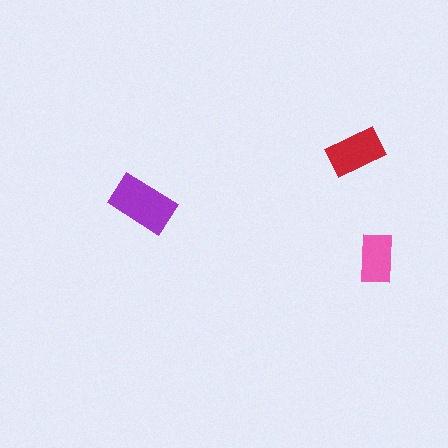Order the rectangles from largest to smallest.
the purple one, the red one, the pink one.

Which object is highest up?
The red rectangle is topmost.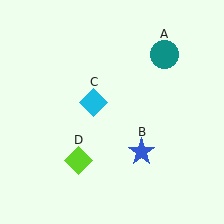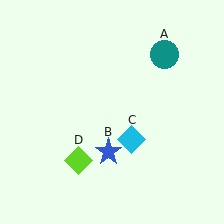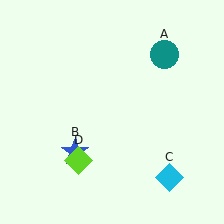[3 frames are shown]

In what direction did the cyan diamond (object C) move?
The cyan diamond (object C) moved down and to the right.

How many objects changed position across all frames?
2 objects changed position: blue star (object B), cyan diamond (object C).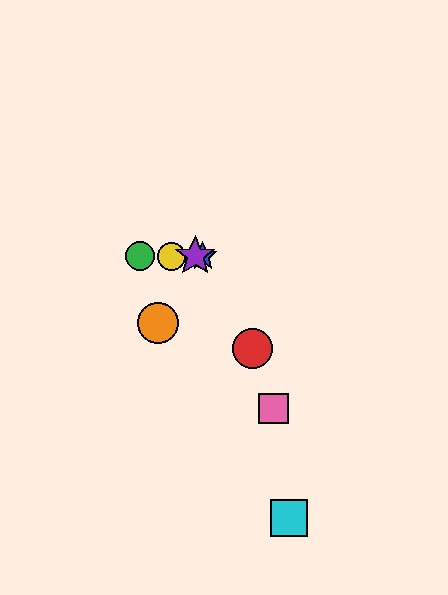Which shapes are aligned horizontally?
The blue star, the green circle, the yellow circle, the purple star are aligned horizontally.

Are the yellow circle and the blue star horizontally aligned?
Yes, both are at y≈256.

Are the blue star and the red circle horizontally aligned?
No, the blue star is at y≈256 and the red circle is at y≈348.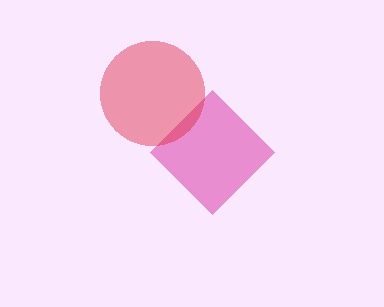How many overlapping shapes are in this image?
There are 2 overlapping shapes in the image.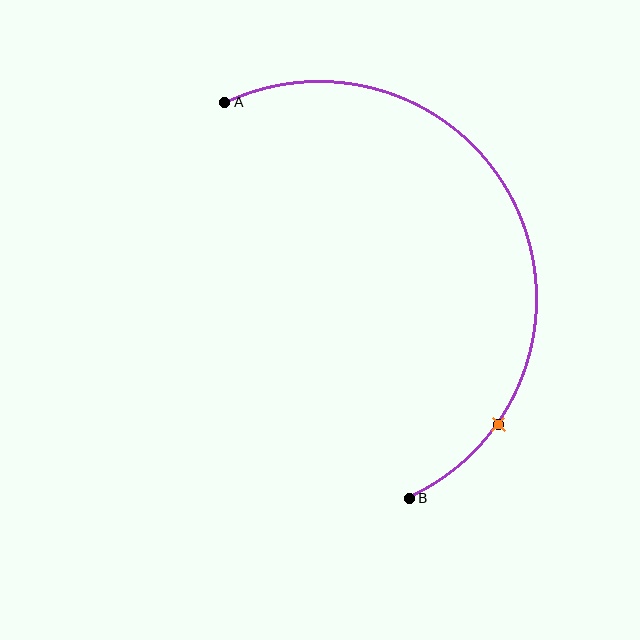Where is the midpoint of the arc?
The arc midpoint is the point on the curve farthest from the straight line joining A and B. It sits to the right of that line.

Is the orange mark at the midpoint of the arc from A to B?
No. The orange mark lies on the arc but is closer to endpoint B. The arc midpoint would be at the point on the curve equidistant along the arc from both A and B.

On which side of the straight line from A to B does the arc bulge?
The arc bulges to the right of the straight line connecting A and B.